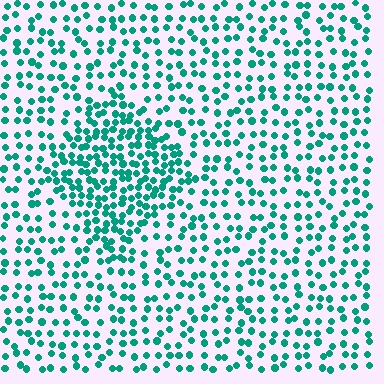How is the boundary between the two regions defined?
The boundary is defined by a change in element density (approximately 1.9x ratio). All elements are the same color, size, and shape.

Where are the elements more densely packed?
The elements are more densely packed inside the diamond boundary.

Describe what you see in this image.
The image contains small teal elements arranged at two different densities. A diamond-shaped region is visible where the elements are more densely packed than the surrounding area.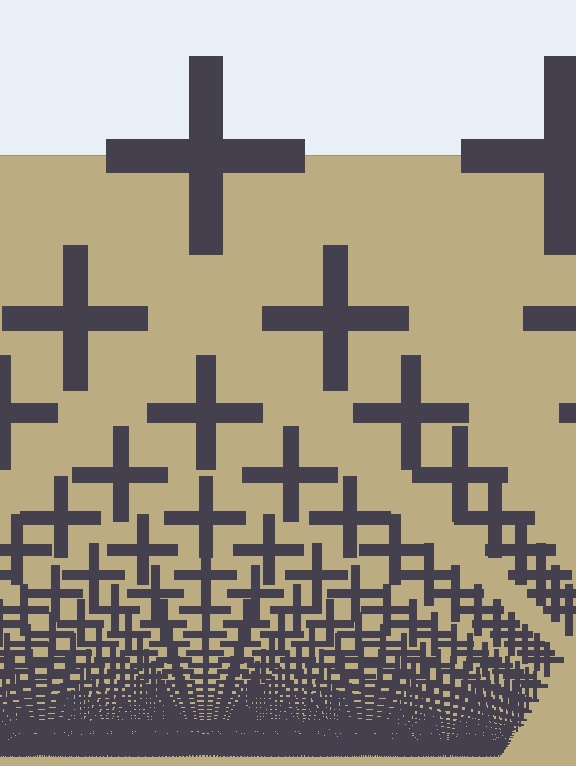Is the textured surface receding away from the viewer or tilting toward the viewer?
The surface appears to tilt toward the viewer. Texture elements get larger and sparser toward the top.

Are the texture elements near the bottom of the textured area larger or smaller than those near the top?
Smaller. The gradient is inverted — elements near the bottom are smaller and denser.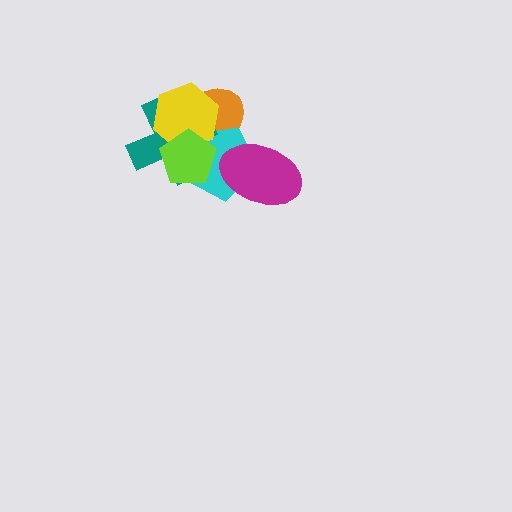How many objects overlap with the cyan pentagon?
5 objects overlap with the cyan pentagon.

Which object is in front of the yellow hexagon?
The lime pentagon is in front of the yellow hexagon.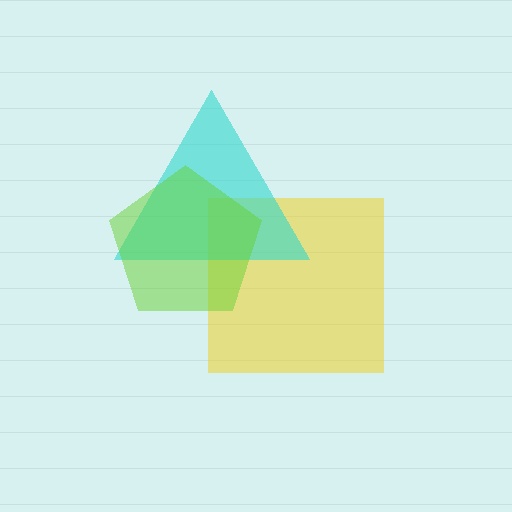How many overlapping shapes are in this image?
There are 3 overlapping shapes in the image.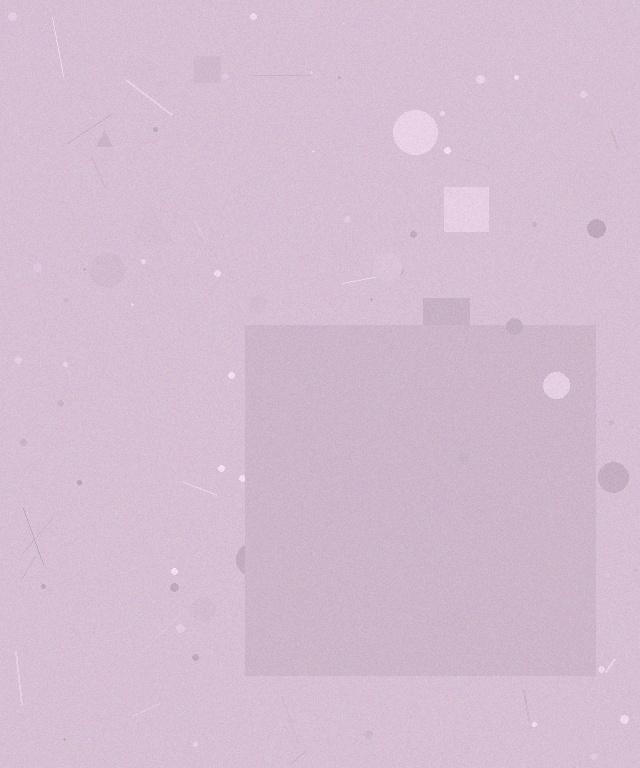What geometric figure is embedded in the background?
A square is embedded in the background.